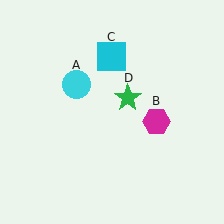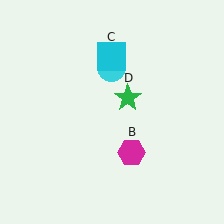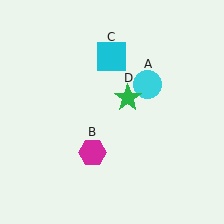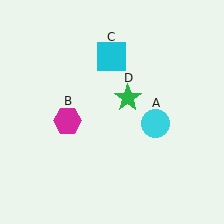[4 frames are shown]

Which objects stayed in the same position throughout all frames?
Cyan square (object C) and green star (object D) remained stationary.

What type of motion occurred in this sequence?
The cyan circle (object A), magenta hexagon (object B) rotated clockwise around the center of the scene.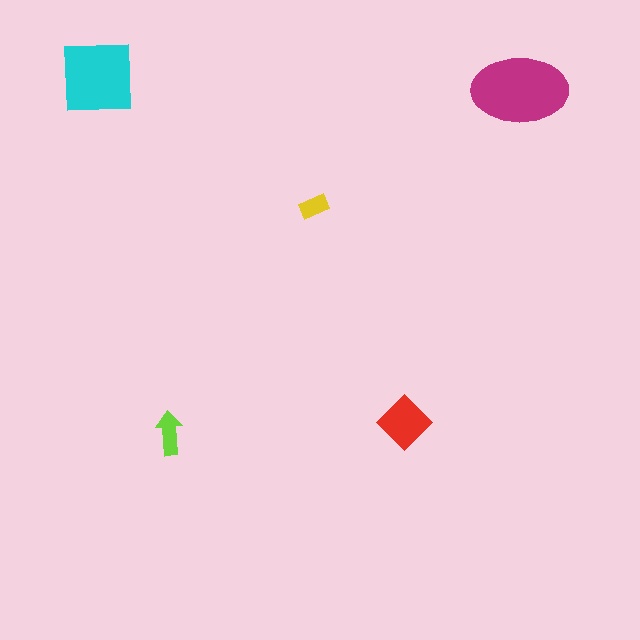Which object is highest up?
The cyan square is topmost.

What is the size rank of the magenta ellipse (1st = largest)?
1st.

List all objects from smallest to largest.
The yellow rectangle, the lime arrow, the red diamond, the cyan square, the magenta ellipse.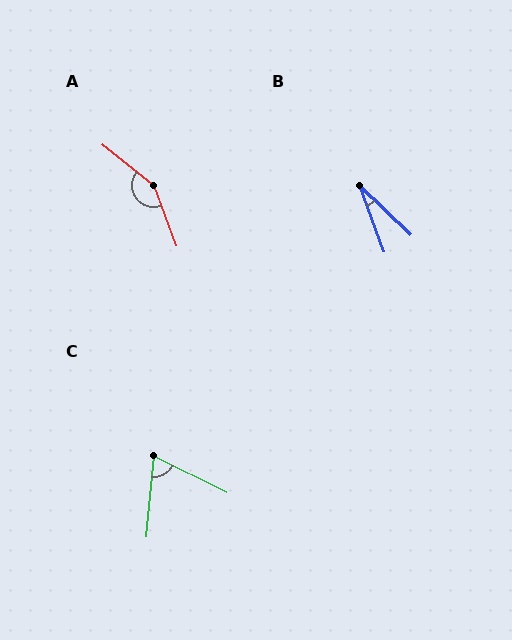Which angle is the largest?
A, at approximately 149 degrees.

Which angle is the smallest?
B, at approximately 26 degrees.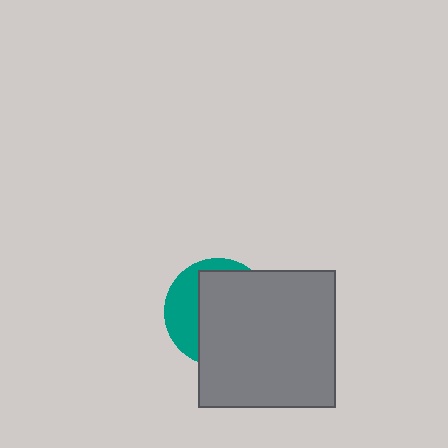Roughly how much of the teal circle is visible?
A small part of it is visible (roughly 32%).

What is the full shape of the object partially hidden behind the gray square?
The partially hidden object is a teal circle.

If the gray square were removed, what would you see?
You would see the complete teal circle.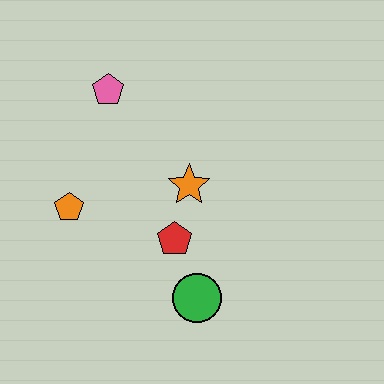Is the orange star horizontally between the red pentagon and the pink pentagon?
No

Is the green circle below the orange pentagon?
Yes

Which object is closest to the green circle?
The red pentagon is closest to the green circle.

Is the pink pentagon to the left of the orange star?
Yes